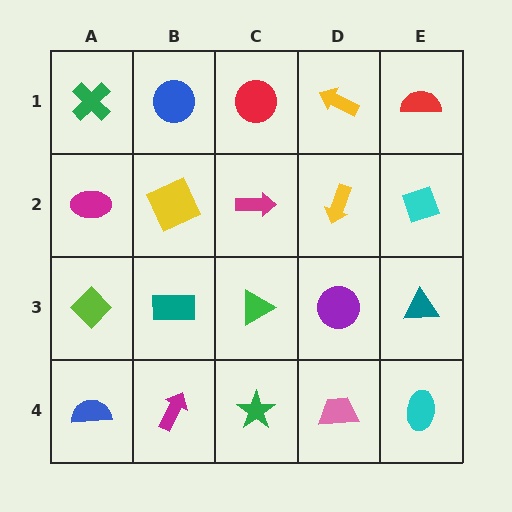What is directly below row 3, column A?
A blue semicircle.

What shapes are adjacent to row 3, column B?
A yellow square (row 2, column B), a magenta arrow (row 4, column B), a lime diamond (row 3, column A), a green triangle (row 3, column C).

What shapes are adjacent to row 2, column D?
A yellow arrow (row 1, column D), a purple circle (row 3, column D), a magenta arrow (row 2, column C), a cyan diamond (row 2, column E).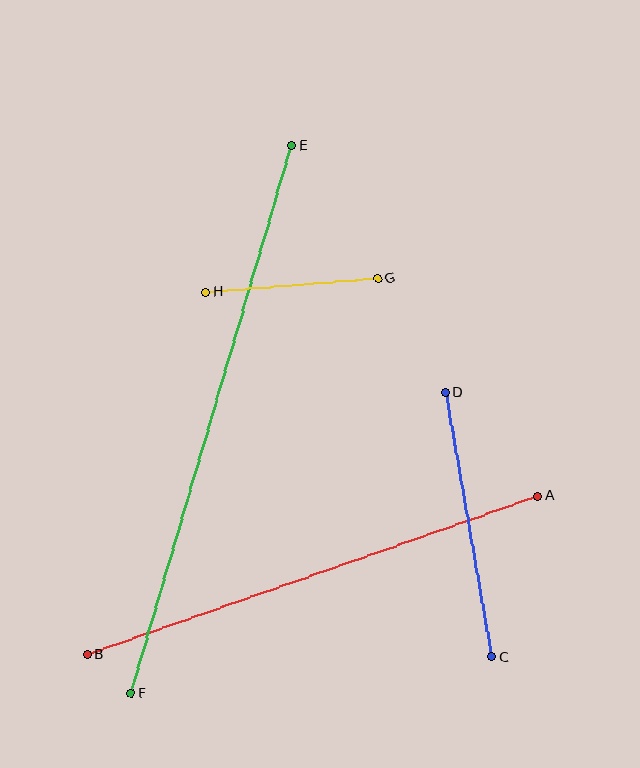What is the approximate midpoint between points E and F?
The midpoint is at approximately (211, 420) pixels.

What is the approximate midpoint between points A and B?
The midpoint is at approximately (313, 575) pixels.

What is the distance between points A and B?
The distance is approximately 477 pixels.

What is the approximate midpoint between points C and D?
The midpoint is at approximately (469, 525) pixels.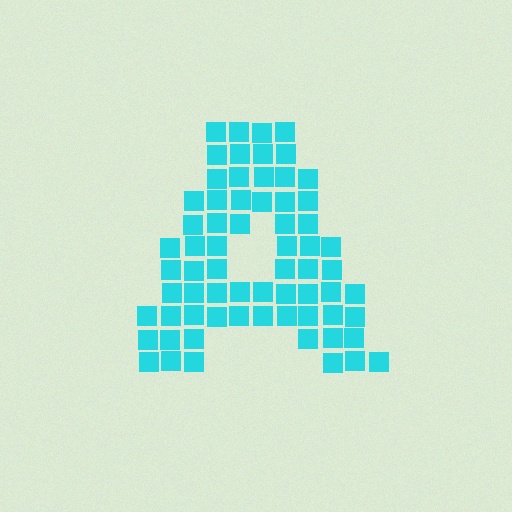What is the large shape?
The large shape is the letter A.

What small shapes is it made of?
It is made of small squares.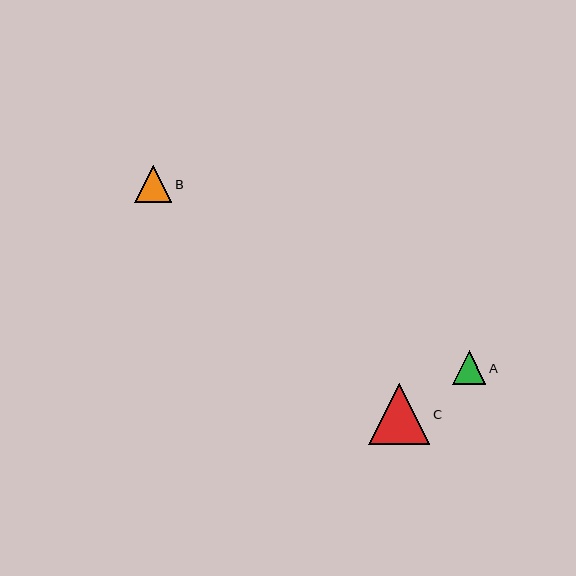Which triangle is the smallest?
Triangle A is the smallest with a size of approximately 34 pixels.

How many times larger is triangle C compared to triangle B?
Triangle C is approximately 1.6 times the size of triangle B.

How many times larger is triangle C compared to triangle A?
Triangle C is approximately 1.8 times the size of triangle A.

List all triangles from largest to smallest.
From largest to smallest: C, B, A.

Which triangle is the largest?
Triangle C is the largest with a size of approximately 61 pixels.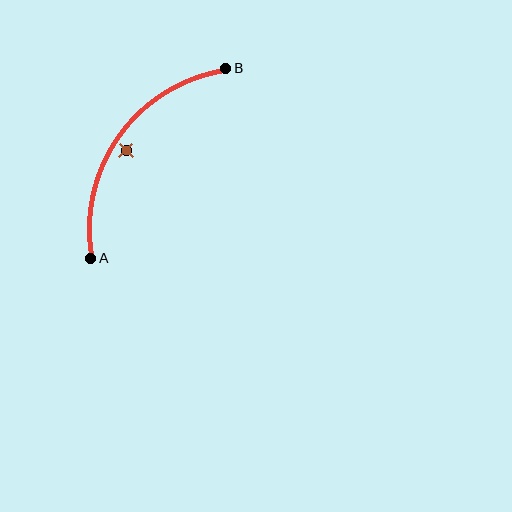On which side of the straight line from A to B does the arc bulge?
The arc bulges above and to the left of the straight line connecting A and B.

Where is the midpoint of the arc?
The arc midpoint is the point on the curve farthest from the straight line joining A and B. It sits above and to the left of that line.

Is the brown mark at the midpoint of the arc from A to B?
No — the brown mark does not lie on the arc at all. It sits slightly inside the curve.